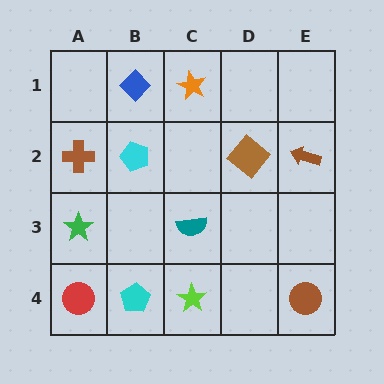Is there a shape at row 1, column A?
No, that cell is empty.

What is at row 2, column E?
A brown arrow.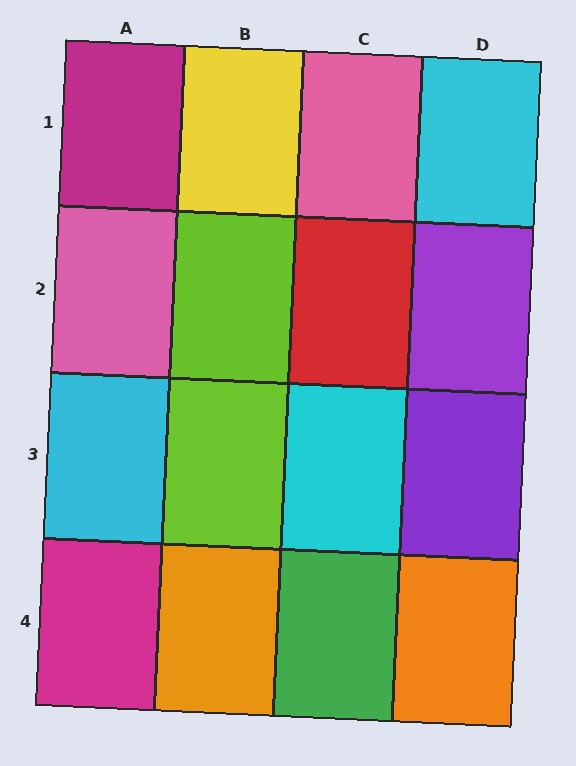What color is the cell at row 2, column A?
Pink.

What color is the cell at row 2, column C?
Red.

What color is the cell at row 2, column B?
Lime.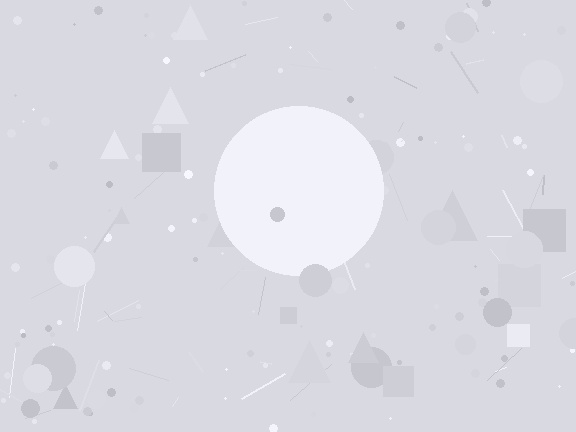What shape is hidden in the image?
A circle is hidden in the image.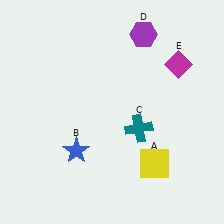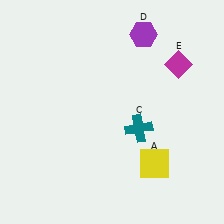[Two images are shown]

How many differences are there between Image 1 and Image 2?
There is 1 difference between the two images.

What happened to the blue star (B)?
The blue star (B) was removed in Image 2. It was in the bottom-left area of Image 1.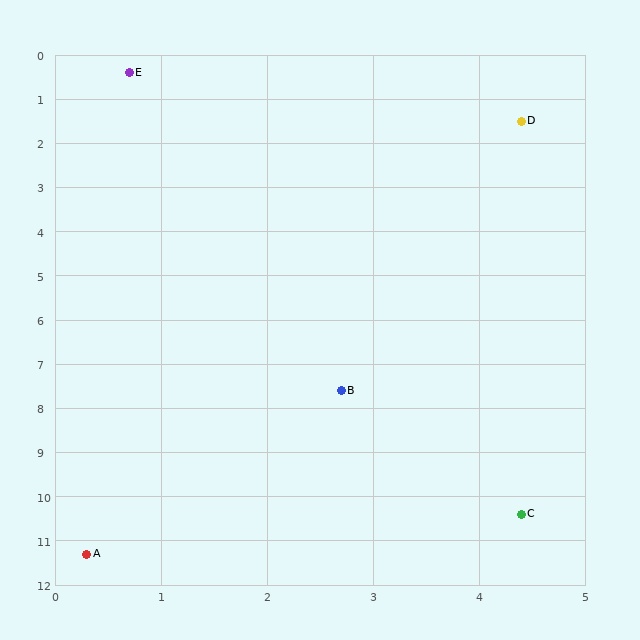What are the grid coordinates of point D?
Point D is at approximately (4.4, 1.5).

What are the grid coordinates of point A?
Point A is at approximately (0.3, 11.3).